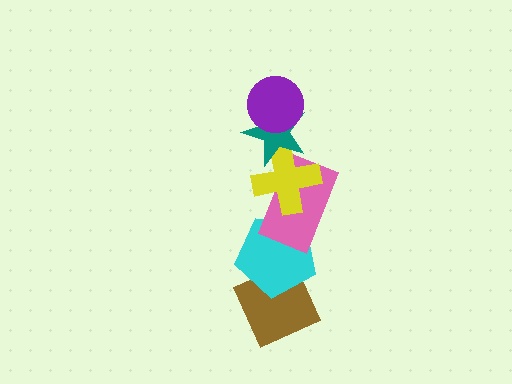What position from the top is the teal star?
The teal star is 2nd from the top.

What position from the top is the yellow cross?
The yellow cross is 3rd from the top.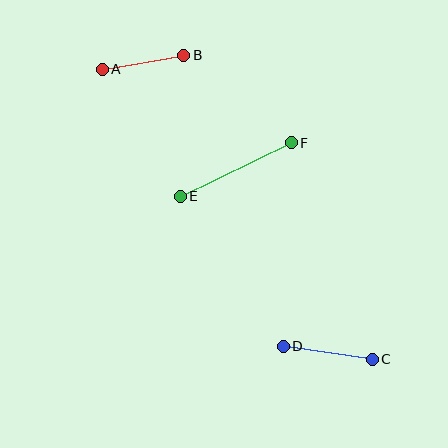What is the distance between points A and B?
The distance is approximately 83 pixels.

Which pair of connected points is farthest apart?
Points E and F are farthest apart.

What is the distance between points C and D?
The distance is approximately 90 pixels.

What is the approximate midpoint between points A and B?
The midpoint is at approximately (143, 62) pixels.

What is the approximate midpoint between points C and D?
The midpoint is at approximately (328, 353) pixels.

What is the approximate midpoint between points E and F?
The midpoint is at approximately (236, 170) pixels.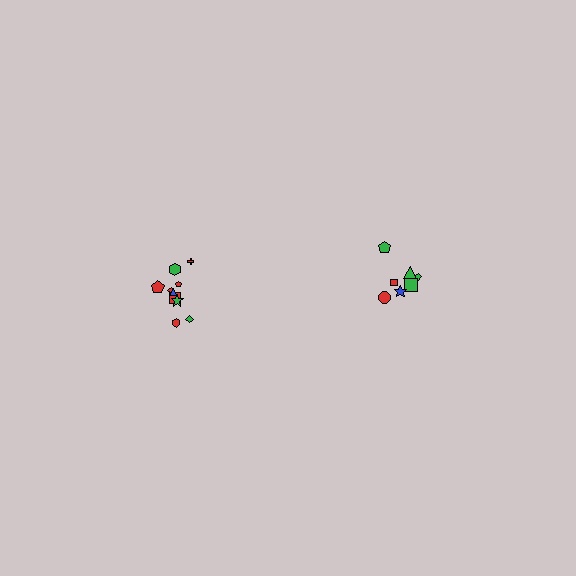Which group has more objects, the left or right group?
The left group.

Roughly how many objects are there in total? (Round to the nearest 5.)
Roughly 15 objects in total.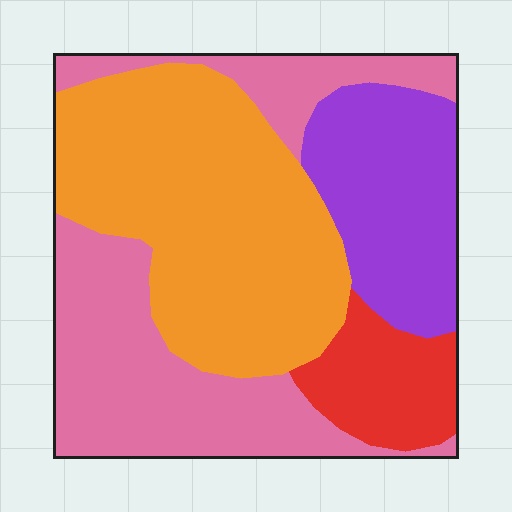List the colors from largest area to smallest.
From largest to smallest: orange, pink, purple, red.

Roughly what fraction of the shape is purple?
Purple covers roughly 20% of the shape.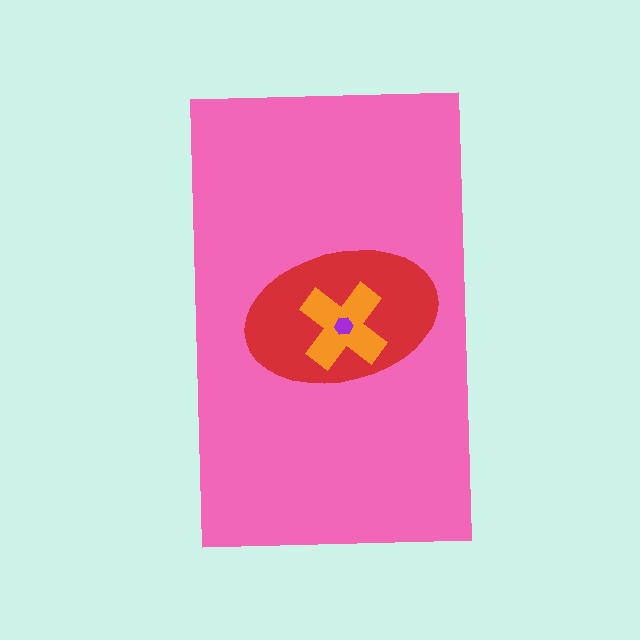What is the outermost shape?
The pink rectangle.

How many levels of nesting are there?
4.